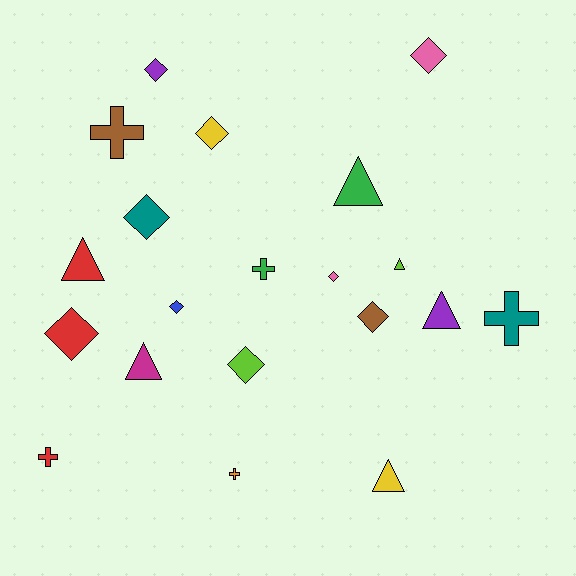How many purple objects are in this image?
There are 2 purple objects.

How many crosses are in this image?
There are 5 crosses.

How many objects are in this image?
There are 20 objects.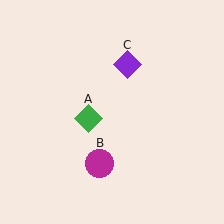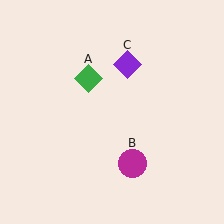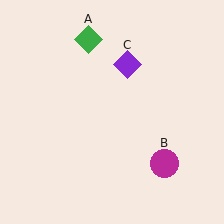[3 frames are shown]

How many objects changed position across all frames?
2 objects changed position: green diamond (object A), magenta circle (object B).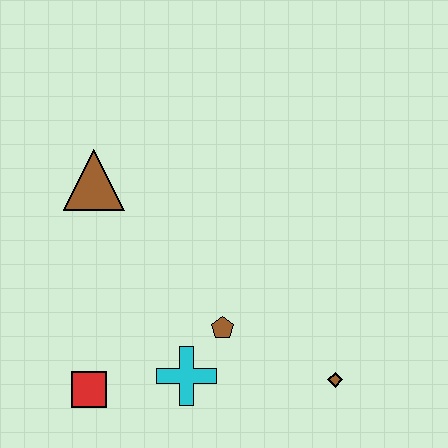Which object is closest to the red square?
The cyan cross is closest to the red square.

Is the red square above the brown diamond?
No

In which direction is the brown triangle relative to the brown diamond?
The brown triangle is to the left of the brown diamond.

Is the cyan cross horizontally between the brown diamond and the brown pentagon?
No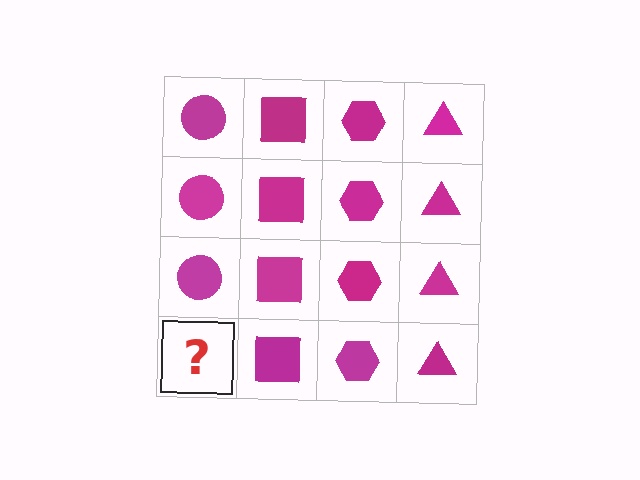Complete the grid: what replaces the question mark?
The question mark should be replaced with a magenta circle.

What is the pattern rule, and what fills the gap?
The rule is that each column has a consistent shape. The gap should be filled with a magenta circle.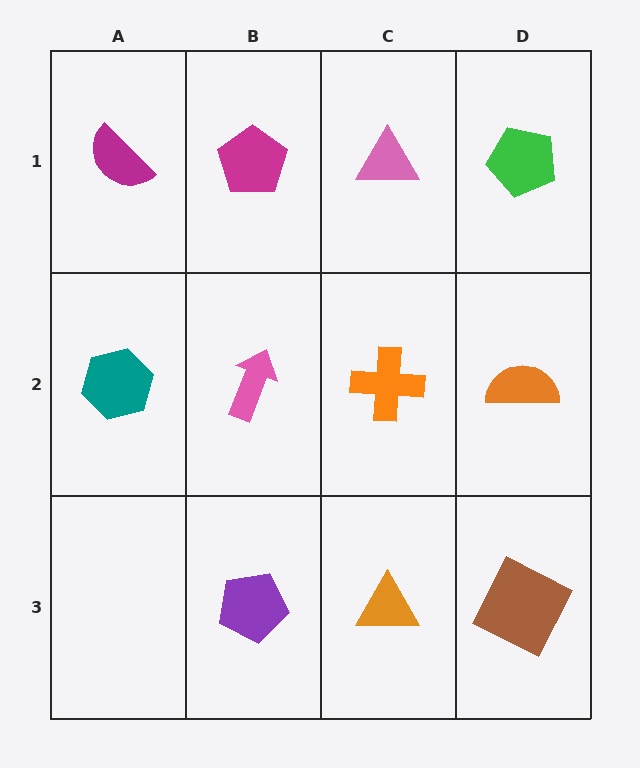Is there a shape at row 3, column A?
No, that cell is empty.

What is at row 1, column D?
A green pentagon.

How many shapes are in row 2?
4 shapes.